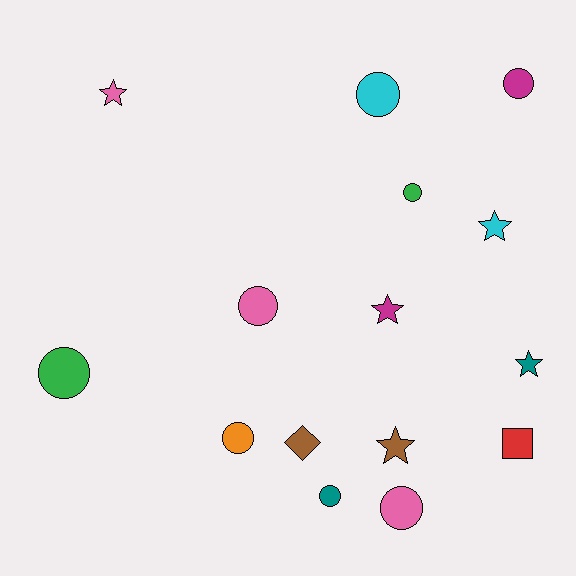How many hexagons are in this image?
There are no hexagons.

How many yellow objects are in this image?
There are no yellow objects.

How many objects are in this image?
There are 15 objects.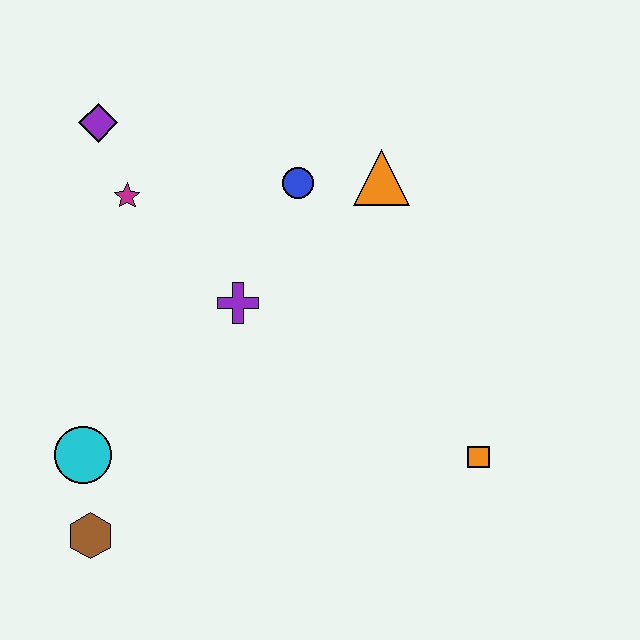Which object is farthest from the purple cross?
The orange square is farthest from the purple cross.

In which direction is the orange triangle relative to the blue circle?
The orange triangle is to the right of the blue circle.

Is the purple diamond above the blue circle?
Yes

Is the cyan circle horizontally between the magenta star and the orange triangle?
No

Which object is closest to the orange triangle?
The blue circle is closest to the orange triangle.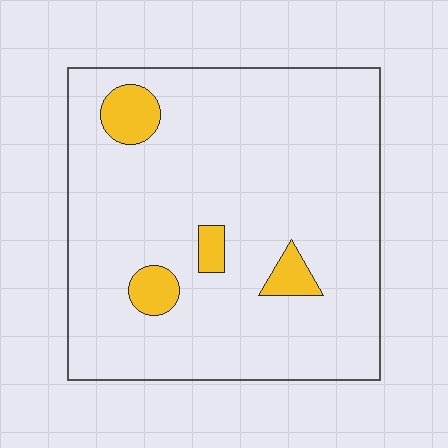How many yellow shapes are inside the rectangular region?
4.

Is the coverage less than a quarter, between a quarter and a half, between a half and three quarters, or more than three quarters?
Less than a quarter.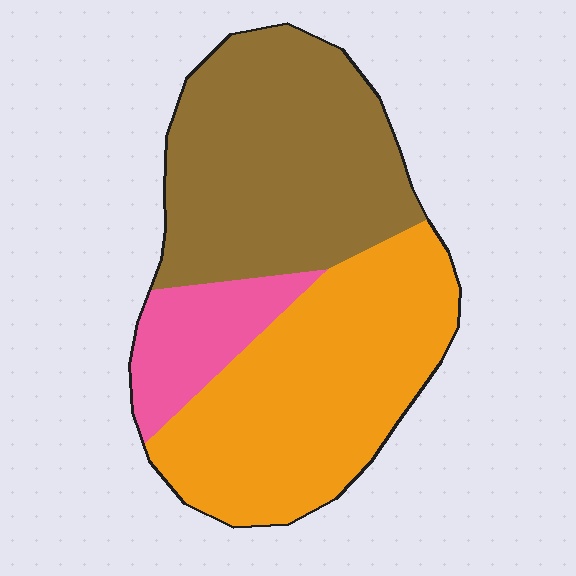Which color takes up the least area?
Pink, at roughly 15%.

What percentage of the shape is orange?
Orange covers around 45% of the shape.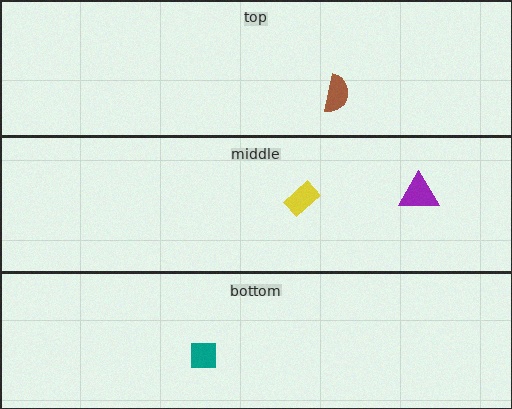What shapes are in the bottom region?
The teal square.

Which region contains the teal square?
The bottom region.